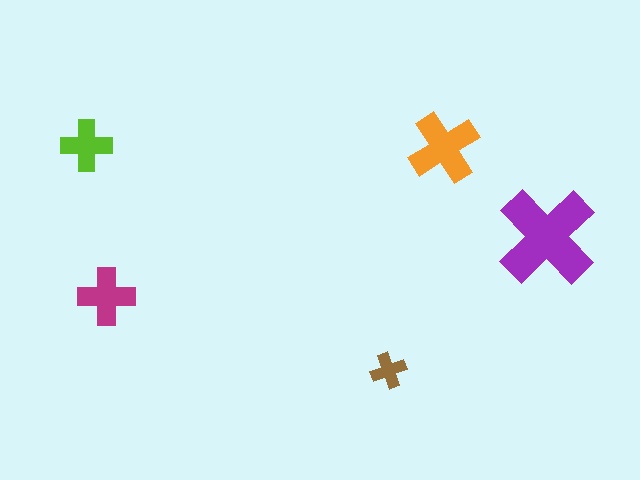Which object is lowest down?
The brown cross is bottommost.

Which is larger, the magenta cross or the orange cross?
The orange one.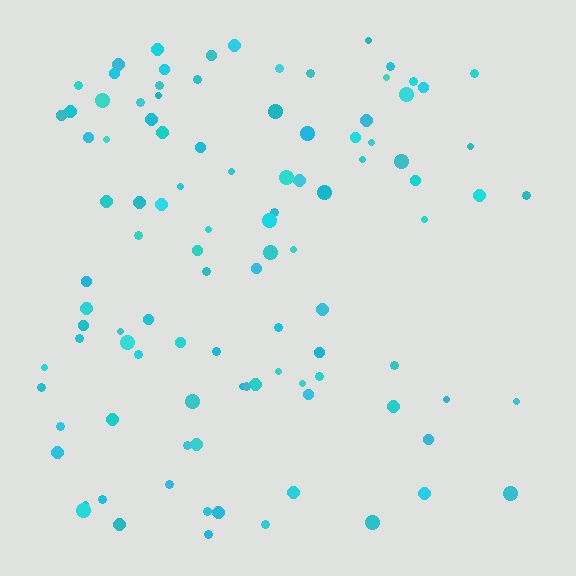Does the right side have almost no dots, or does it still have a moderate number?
Still a moderate number, just noticeably fewer than the left.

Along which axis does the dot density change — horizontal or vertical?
Horizontal.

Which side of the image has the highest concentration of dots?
The left.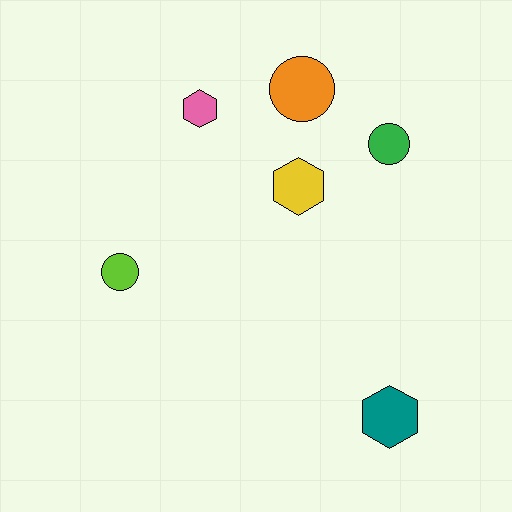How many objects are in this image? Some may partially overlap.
There are 6 objects.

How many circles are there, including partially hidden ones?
There are 3 circles.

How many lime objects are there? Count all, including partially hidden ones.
There is 1 lime object.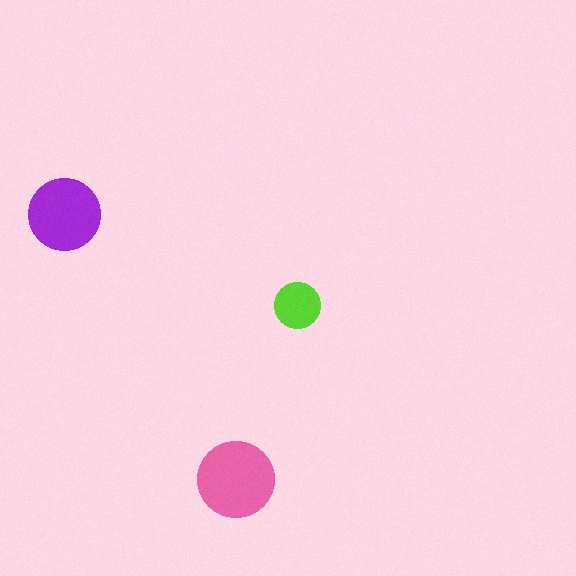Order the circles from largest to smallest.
the pink one, the purple one, the lime one.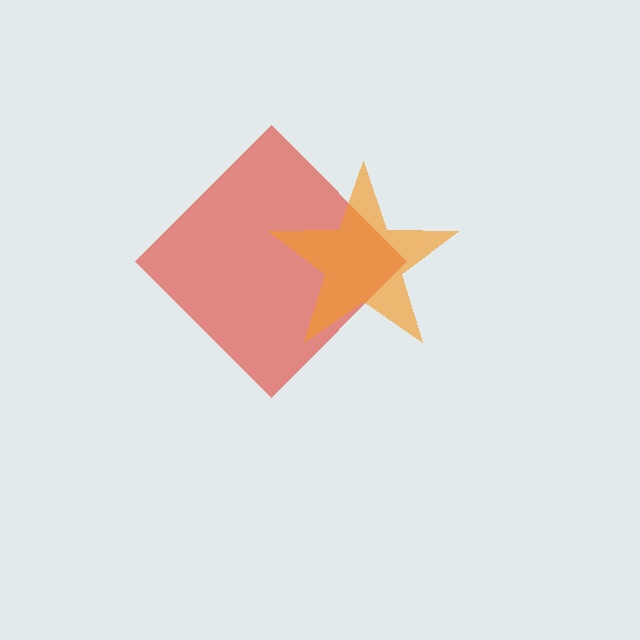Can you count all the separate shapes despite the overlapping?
Yes, there are 2 separate shapes.